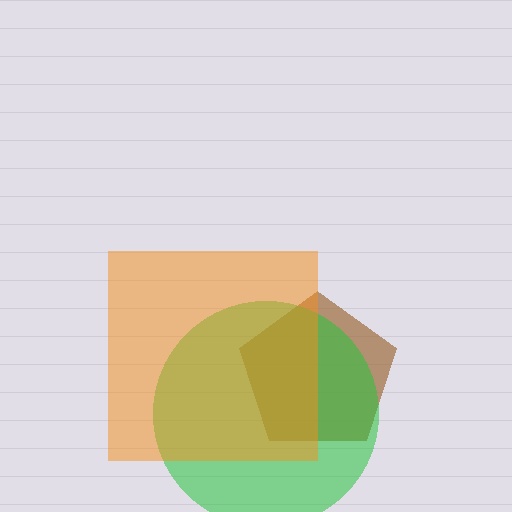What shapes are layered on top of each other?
The layered shapes are: a brown pentagon, a green circle, an orange square.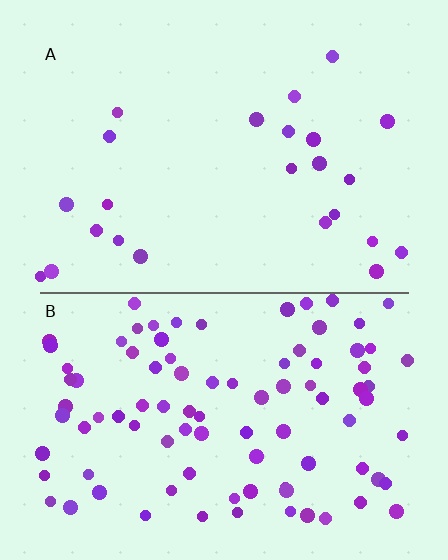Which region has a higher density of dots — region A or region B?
B (the bottom).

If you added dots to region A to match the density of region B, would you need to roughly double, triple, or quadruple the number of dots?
Approximately quadruple.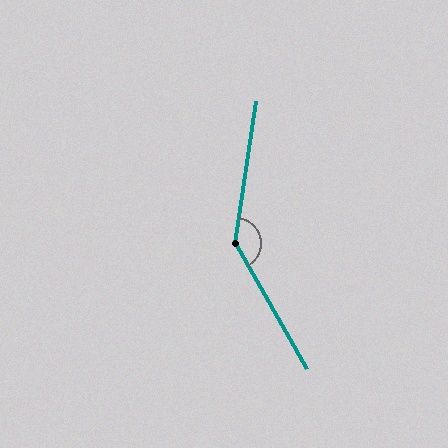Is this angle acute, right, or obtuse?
It is obtuse.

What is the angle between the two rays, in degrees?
Approximately 142 degrees.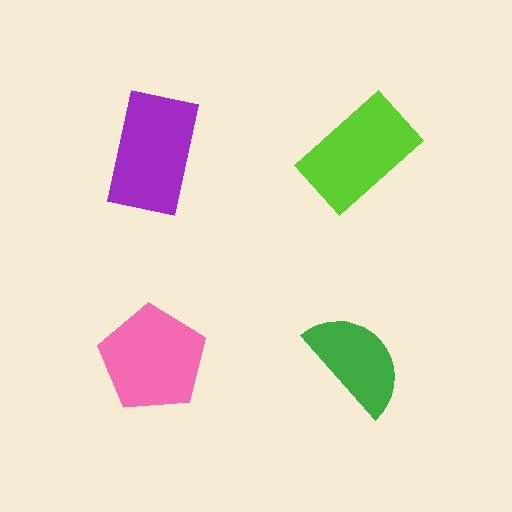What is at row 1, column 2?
A lime rectangle.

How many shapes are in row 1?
2 shapes.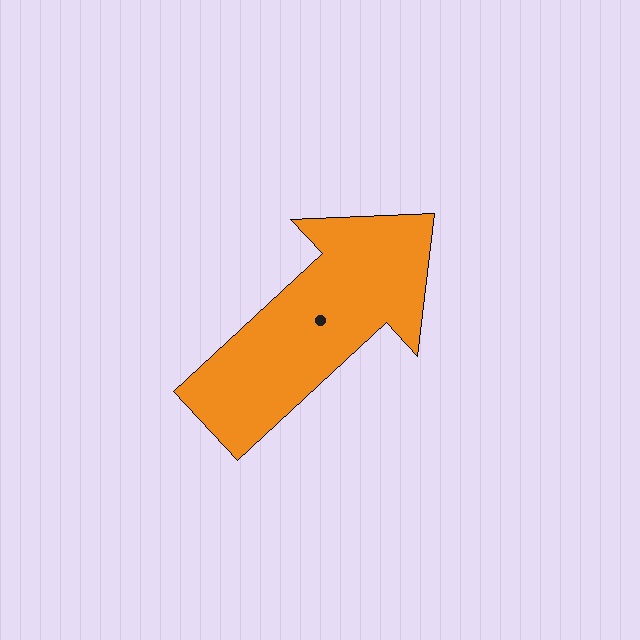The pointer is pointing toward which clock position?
Roughly 2 o'clock.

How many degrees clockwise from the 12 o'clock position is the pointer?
Approximately 47 degrees.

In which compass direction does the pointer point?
Northeast.